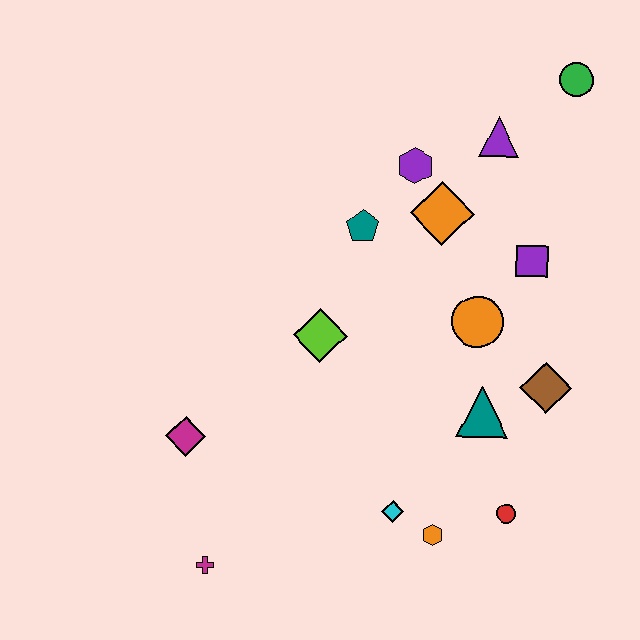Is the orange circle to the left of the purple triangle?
Yes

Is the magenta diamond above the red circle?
Yes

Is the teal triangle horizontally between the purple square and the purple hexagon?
Yes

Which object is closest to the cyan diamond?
The orange hexagon is closest to the cyan diamond.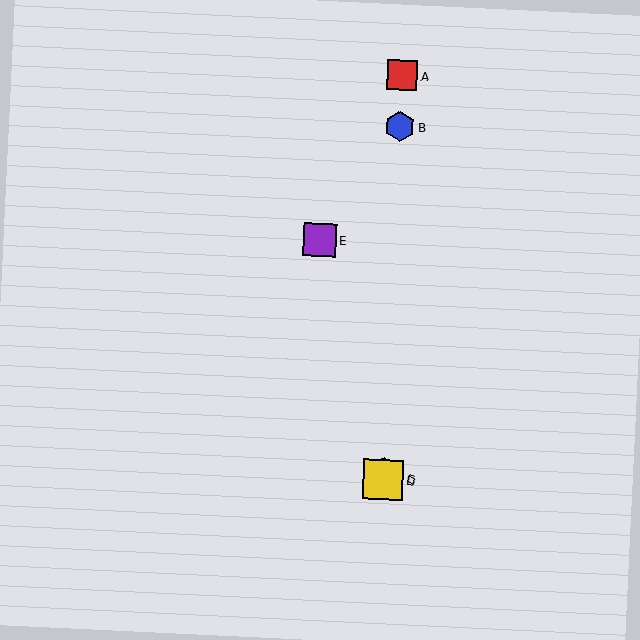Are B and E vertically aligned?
No, B is at x≈400 and E is at x≈320.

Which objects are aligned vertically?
Objects A, B, C, D are aligned vertically.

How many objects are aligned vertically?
4 objects (A, B, C, D) are aligned vertically.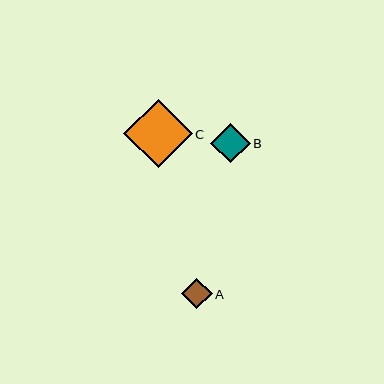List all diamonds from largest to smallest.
From largest to smallest: C, B, A.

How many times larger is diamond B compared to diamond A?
Diamond B is approximately 1.3 times the size of diamond A.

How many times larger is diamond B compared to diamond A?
Diamond B is approximately 1.3 times the size of diamond A.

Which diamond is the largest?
Diamond C is the largest with a size of approximately 68 pixels.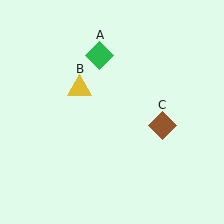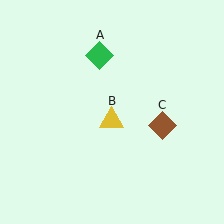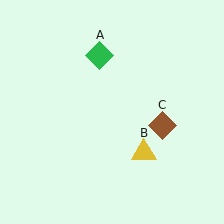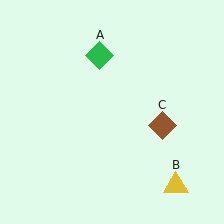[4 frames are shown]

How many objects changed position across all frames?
1 object changed position: yellow triangle (object B).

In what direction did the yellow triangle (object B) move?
The yellow triangle (object B) moved down and to the right.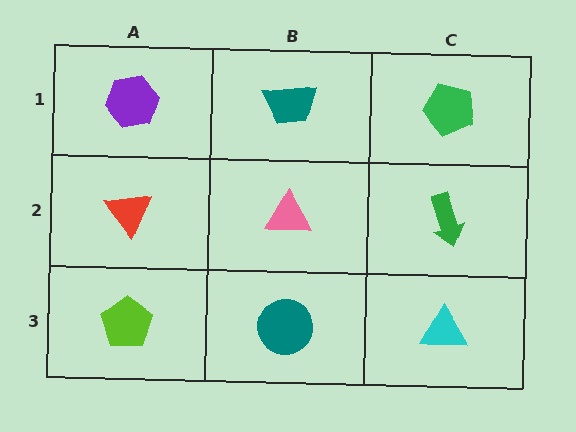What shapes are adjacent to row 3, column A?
A red triangle (row 2, column A), a teal circle (row 3, column B).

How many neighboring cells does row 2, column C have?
3.